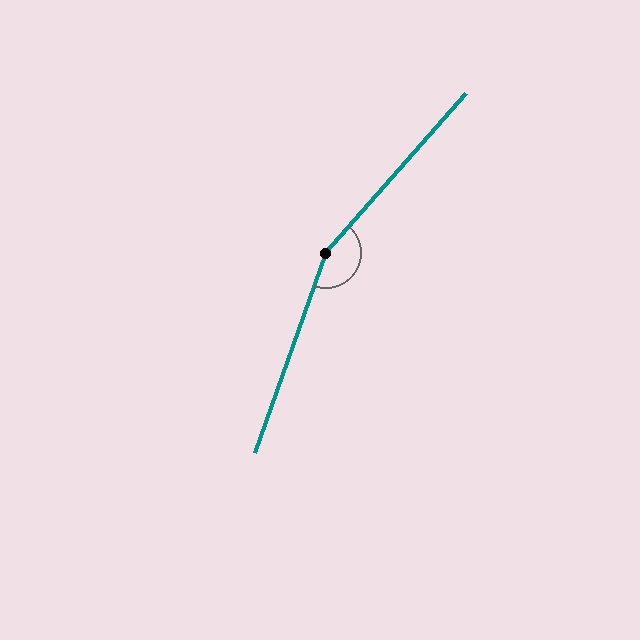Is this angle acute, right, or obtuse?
It is obtuse.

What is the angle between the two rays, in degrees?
Approximately 158 degrees.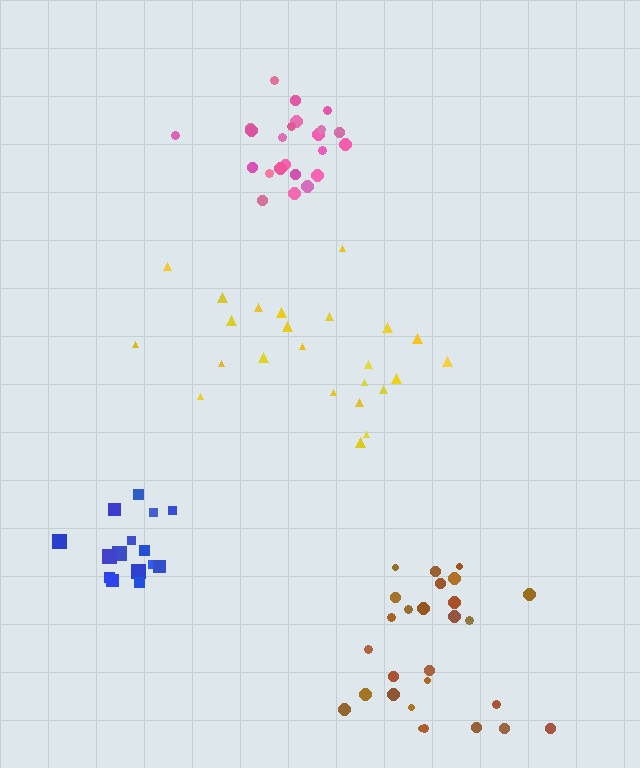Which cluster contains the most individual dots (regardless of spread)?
Brown (27).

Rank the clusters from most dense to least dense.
blue, pink, brown, yellow.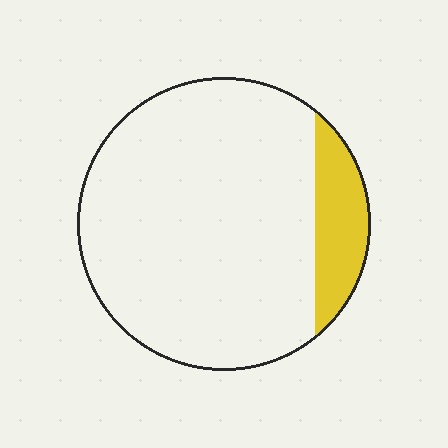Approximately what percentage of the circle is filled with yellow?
Approximately 15%.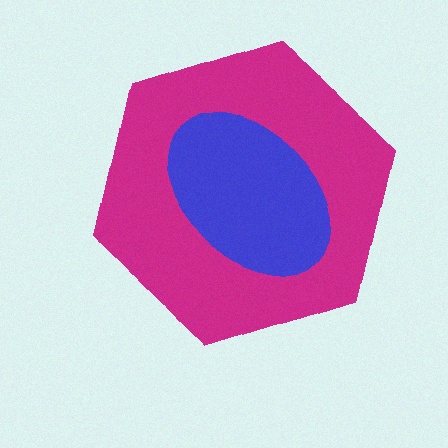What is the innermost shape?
The blue ellipse.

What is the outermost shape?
The magenta hexagon.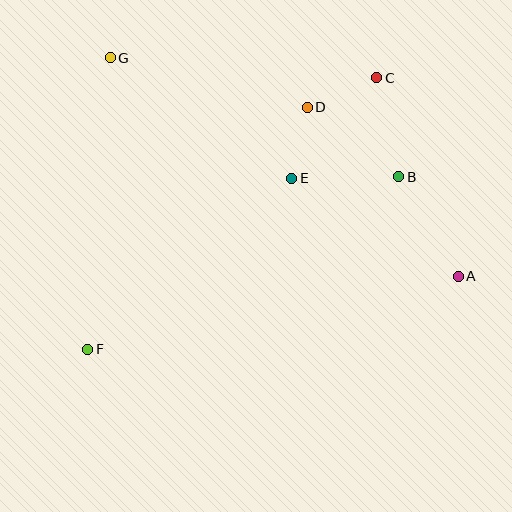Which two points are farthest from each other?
Points A and G are farthest from each other.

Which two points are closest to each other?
Points D and E are closest to each other.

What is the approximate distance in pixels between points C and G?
The distance between C and G is approximately 268 pixels.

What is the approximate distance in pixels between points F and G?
The distance between F and G is approximately 293 pixels.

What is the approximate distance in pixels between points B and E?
The distance between B and E is approximately 107 pixels.